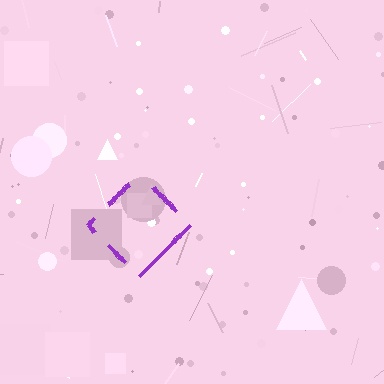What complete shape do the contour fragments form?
The contour fragments form a diamond.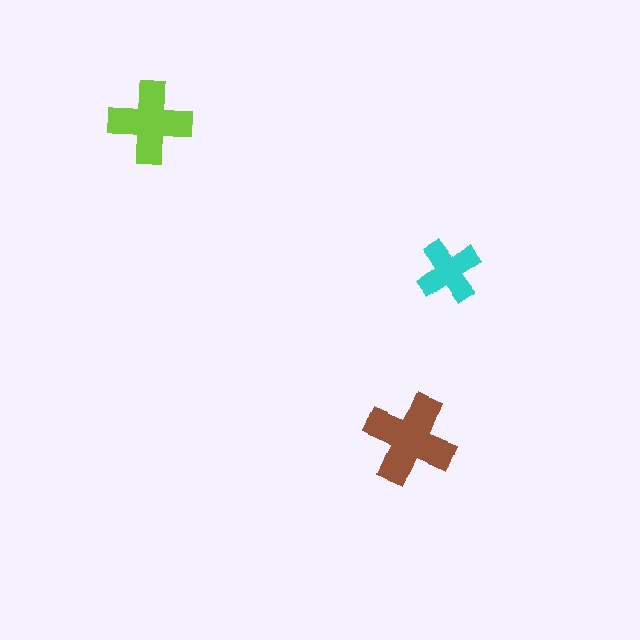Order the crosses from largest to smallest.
the brown one, the lime one, the cyan one.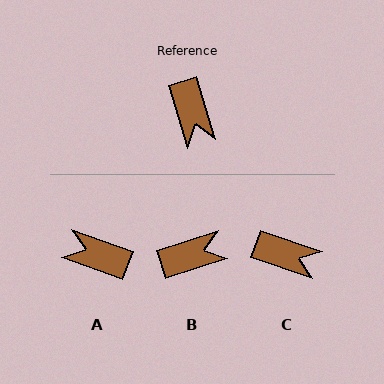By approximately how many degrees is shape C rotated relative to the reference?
Approximately 54 degrees counter-clockwise.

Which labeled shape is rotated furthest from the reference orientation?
A, about 127 degrees away.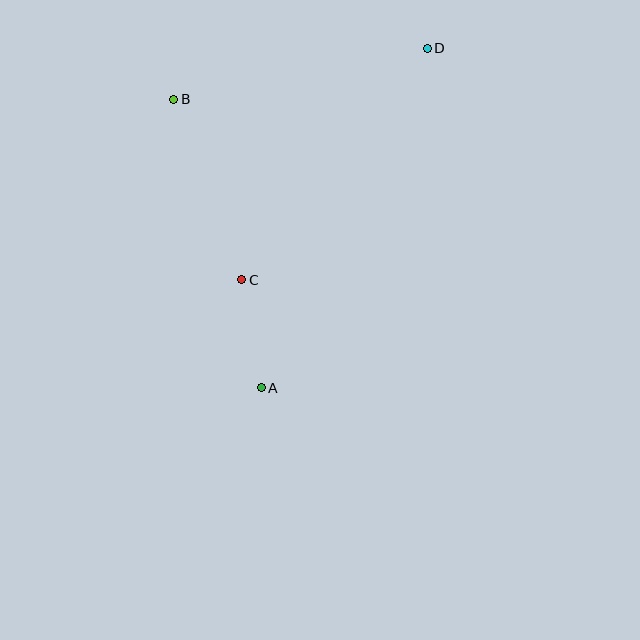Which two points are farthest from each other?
Points A and D are farthest from each other.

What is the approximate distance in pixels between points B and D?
The distance between B and D is approximately 259 pixels.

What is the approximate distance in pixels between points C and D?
The distance between C and D is approximately 297 pixels.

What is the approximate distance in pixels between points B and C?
The distance between B and C is approximately 193 pixels.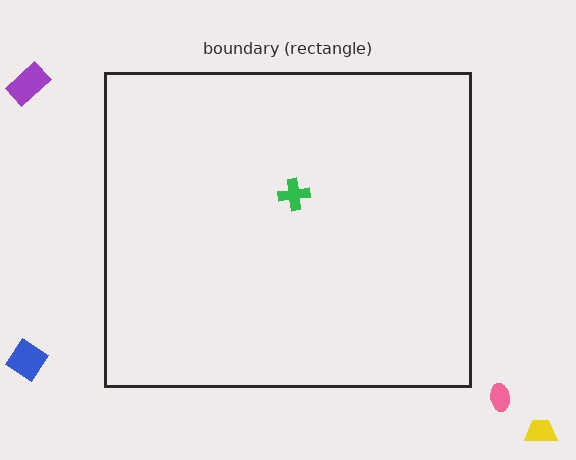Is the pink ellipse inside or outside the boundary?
Outside.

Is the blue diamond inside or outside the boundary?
Outside.